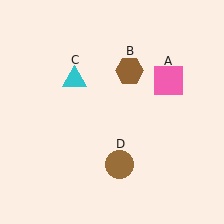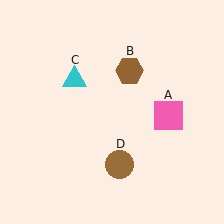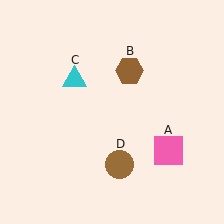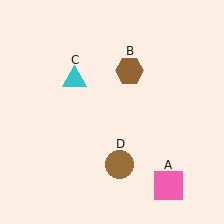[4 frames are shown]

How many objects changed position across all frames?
1 object changed position: pink square (object A).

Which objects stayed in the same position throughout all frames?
Brown hexagon (object B) and cyan triangle (object C) and brown circle (object D) remained stationary.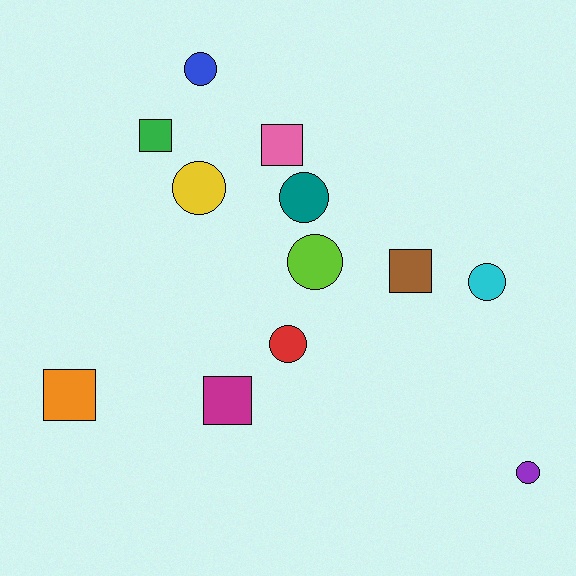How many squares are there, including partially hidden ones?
There are 5 squares.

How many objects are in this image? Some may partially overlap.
There are 12 objects.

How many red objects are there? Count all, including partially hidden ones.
There is 1 red object.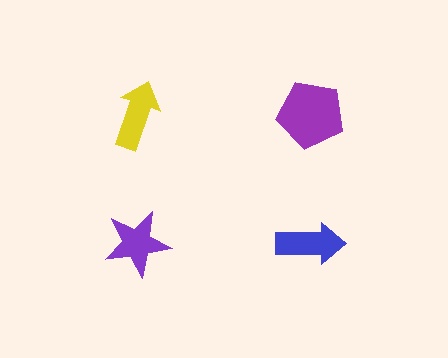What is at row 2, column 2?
A blue arrow.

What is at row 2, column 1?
A purple star.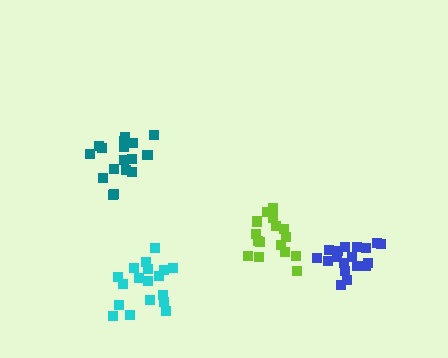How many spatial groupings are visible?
There are 4 spatial groupings.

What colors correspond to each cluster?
The clusters are colored: teal, cyan, lime, blue.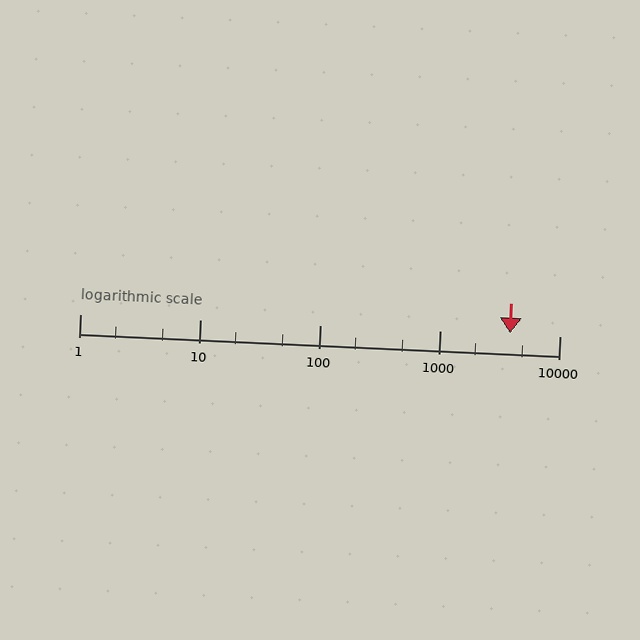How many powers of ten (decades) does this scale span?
The scale spans 4 decades, from 1 to 10000.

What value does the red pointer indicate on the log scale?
The pointer indicates approximately 3900.